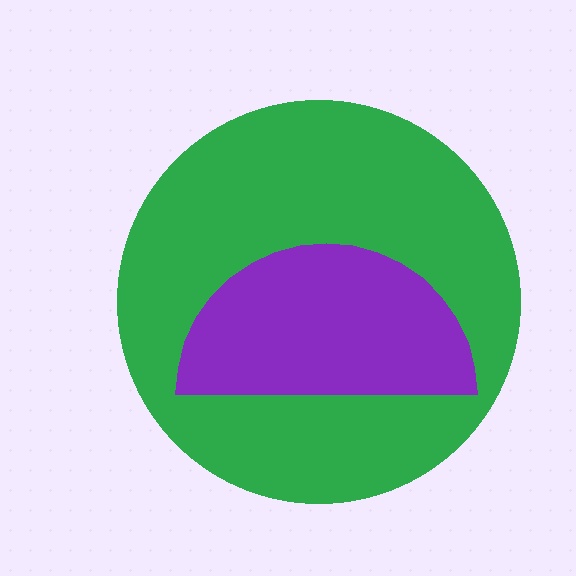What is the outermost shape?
The green circle.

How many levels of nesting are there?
2.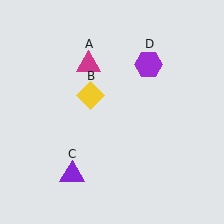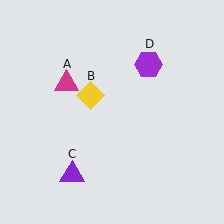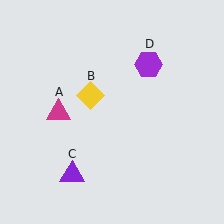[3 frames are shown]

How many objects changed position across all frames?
1 object changed position: magenta triangle (object A).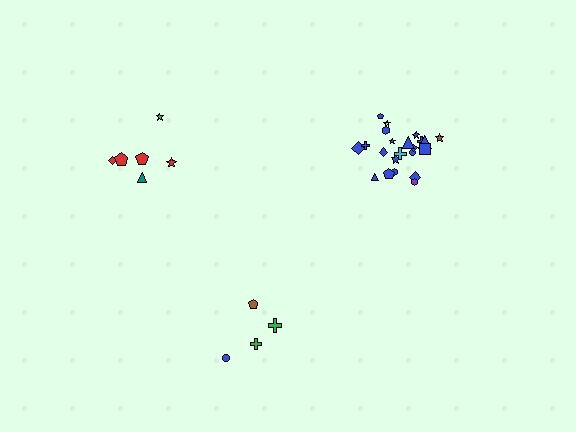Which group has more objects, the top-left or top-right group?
The top-right group.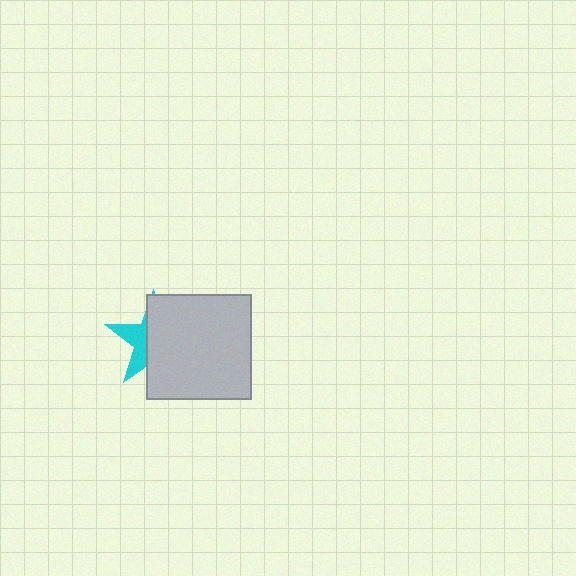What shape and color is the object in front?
The object in front is a light gray square.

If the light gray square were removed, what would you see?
You would see the complete cyan star.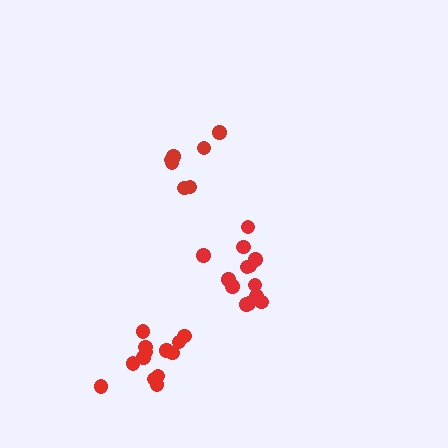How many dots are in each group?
Group 1: 13 dots, Group 2: 7 dots, Group 3: 13 dots (33 total).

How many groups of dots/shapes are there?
There are 3 groups.